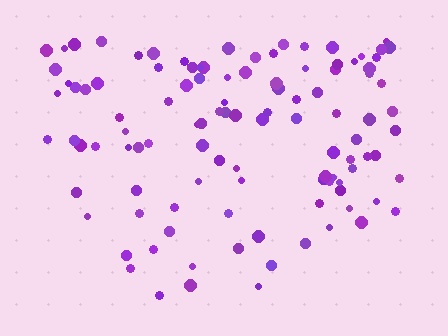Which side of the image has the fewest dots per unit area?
The bottom.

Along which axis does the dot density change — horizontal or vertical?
Vertical.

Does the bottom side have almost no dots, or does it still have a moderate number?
Still a moderate number, just noticeably fewer than the top.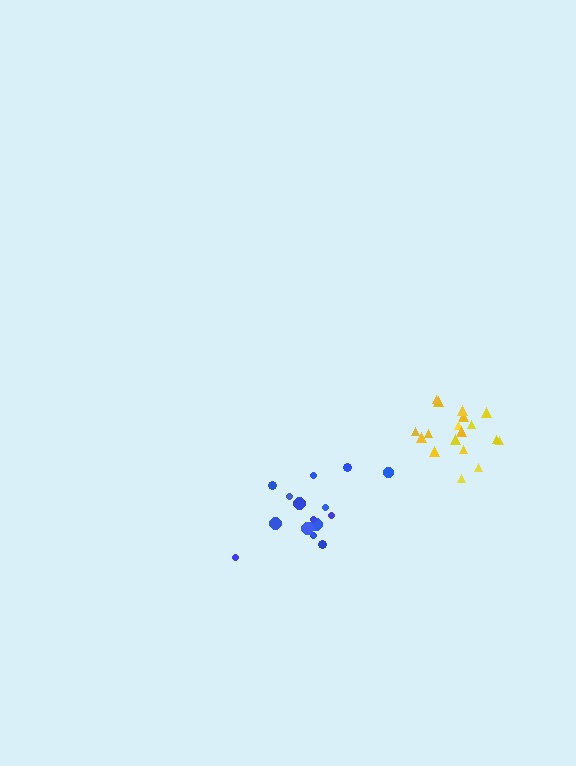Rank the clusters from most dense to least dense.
yellow, blue.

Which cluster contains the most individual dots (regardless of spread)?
Yellow (18).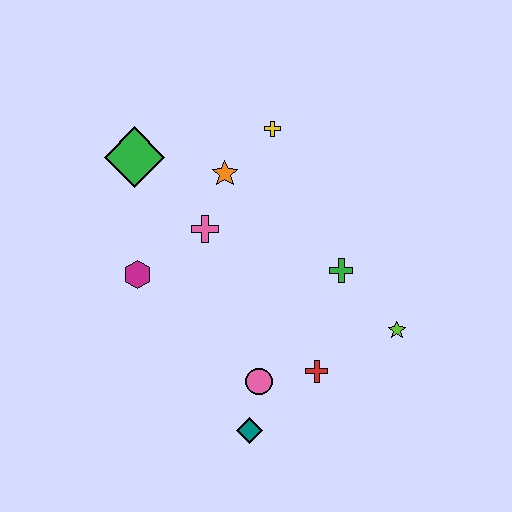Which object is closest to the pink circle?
The teal diamond is closest to the pink circle.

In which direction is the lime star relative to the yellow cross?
The lime star is below the yellow cross.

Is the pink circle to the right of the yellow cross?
No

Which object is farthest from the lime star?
The green diamond is farthest from the lime star.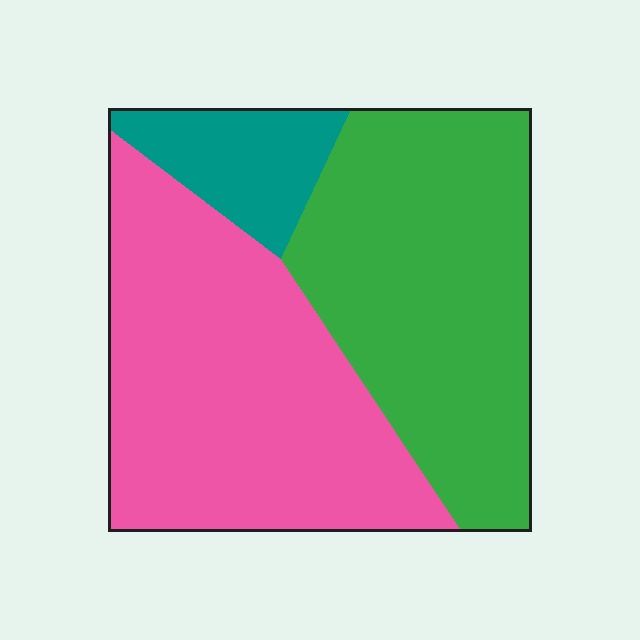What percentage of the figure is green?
Green takes up between a quarter and a half of the figure.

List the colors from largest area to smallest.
From largest to smallest: pink, green, teal.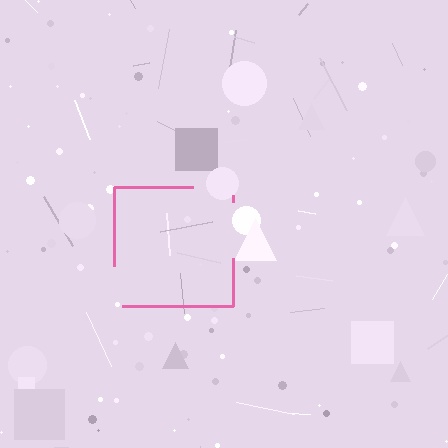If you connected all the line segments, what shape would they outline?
They would outline a square.